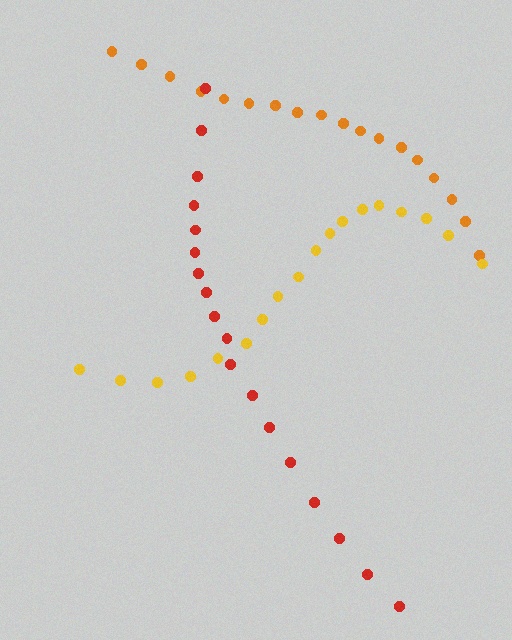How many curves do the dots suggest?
There are 3 distinct paths.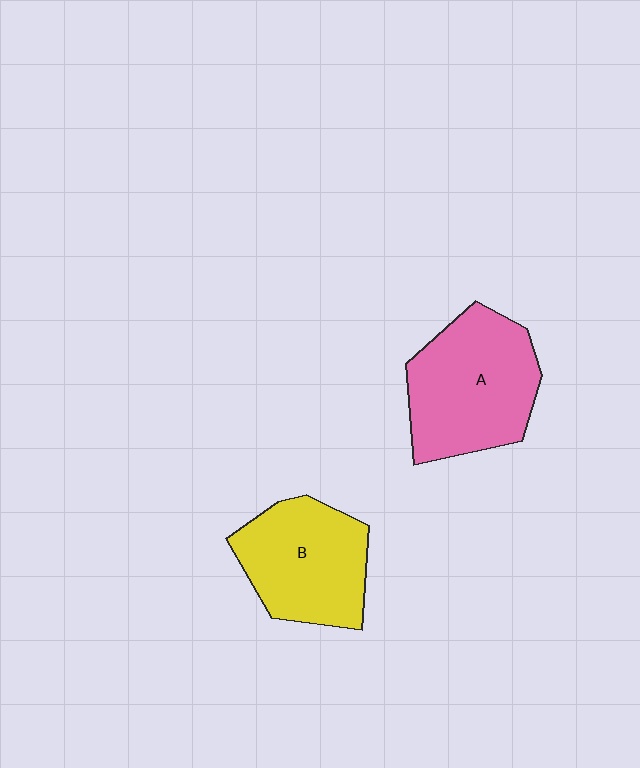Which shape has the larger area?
Shape A (pink).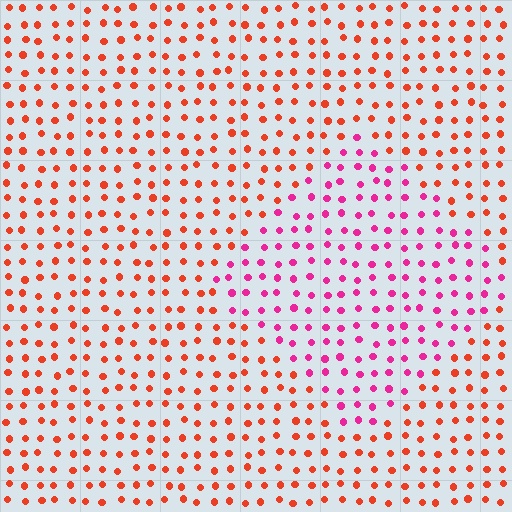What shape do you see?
I see a diamond.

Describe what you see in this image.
The image is filled with small red elements in a uniform arrangement. A diamond-shaped region is visible where the elements are tinted to a slightly different hue, forming a subtle color boundary.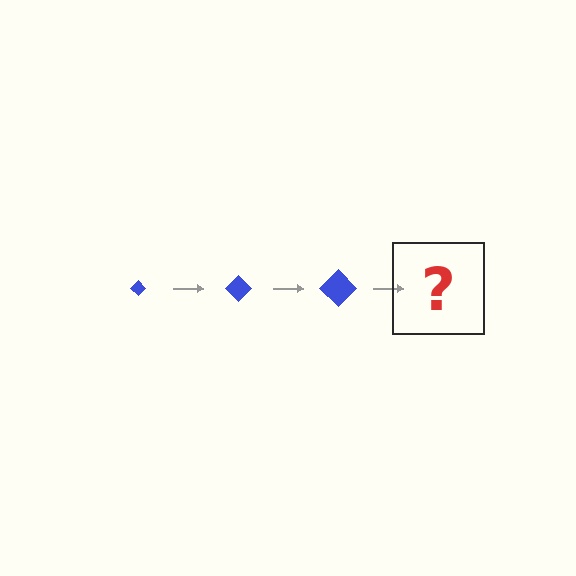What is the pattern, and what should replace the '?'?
The pattern is that the diamond gets progressively larger each step. The '?' should be a blue diamond, larger than the previous one.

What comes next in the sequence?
The next element should be a blue diamond, larger than the previous one.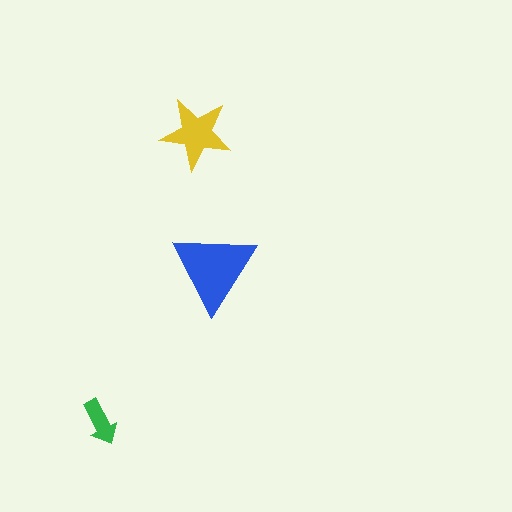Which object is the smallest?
The green arrow.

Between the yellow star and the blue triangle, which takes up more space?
The blue triangle.